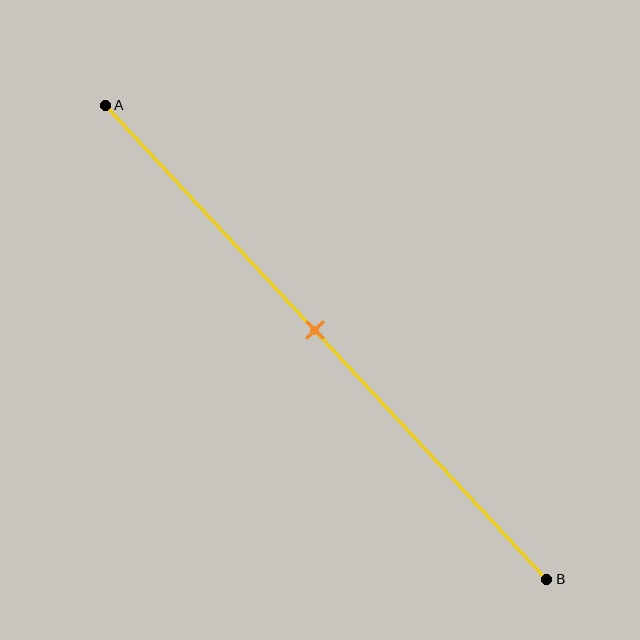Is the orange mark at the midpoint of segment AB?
Yes, the mark is approximately at the midpoint.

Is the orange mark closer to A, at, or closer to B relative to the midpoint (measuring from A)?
The orange mark is approximately at the midpoint of segment AB.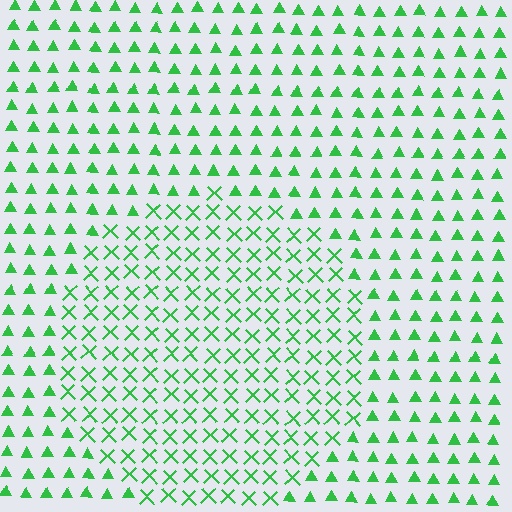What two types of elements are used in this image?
The image uses X marks inside the circle region and triangles outside it.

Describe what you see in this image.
The image is filled with small green elements arranged in a uniform grid. A circle-shaped region contains X marks, while the surrounding area contains triangles. The boundary is defined purely by the change in element shape.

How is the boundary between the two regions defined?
The boundary is defined by a change in element shape: X marks inside vs. triangles outside. All elements share the same color and spacing.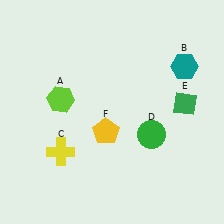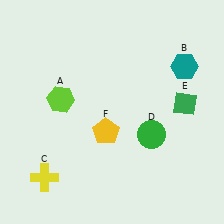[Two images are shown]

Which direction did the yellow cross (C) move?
The yellow cross (C) moved down.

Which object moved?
The yellow cross (C) moved down.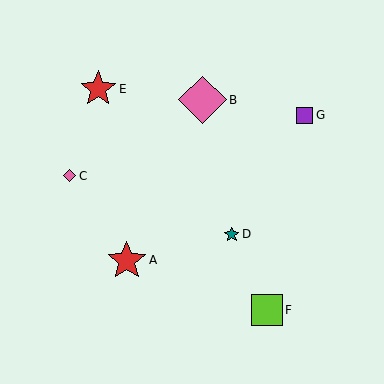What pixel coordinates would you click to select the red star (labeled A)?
Click at (127, 260) to select the red star A.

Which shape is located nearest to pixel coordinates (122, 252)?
The red star (labeled A) at (127, 260) is nearest to that location.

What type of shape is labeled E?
Shape E is a red star.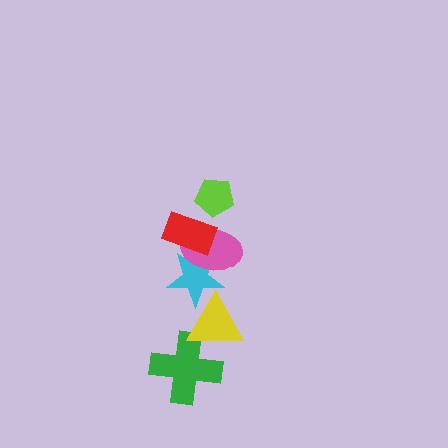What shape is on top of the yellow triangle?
The cyan star is on top of the yellow triangle.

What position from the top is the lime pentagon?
The lime pentagon is 1st from the top.